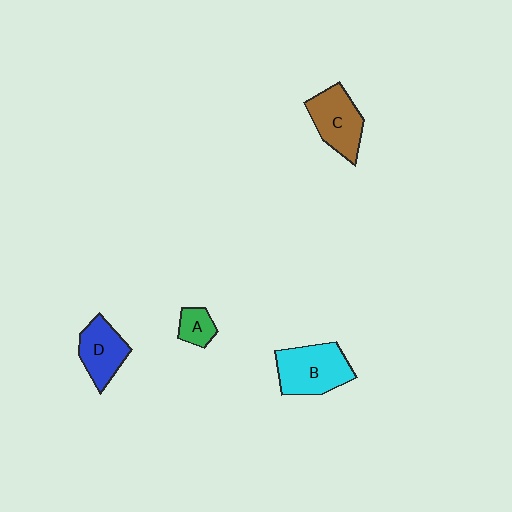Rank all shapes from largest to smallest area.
From largest to smallest: B (cyan), C (brown), D (blue), A (green).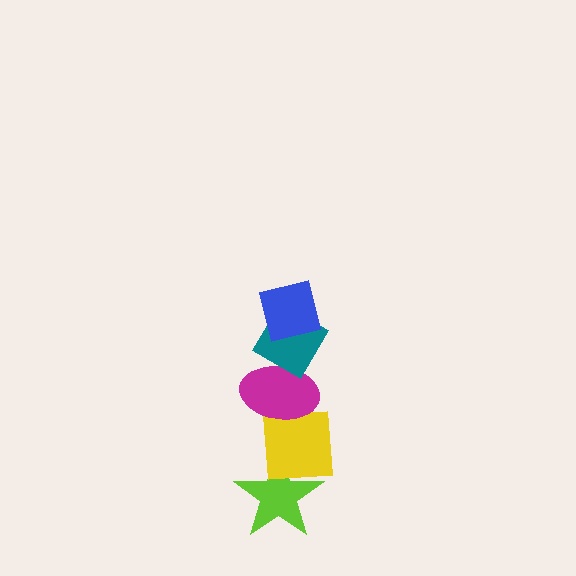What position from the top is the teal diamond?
The teal diamond is 2nd from the top.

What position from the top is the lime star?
The lime star is 5th from the top.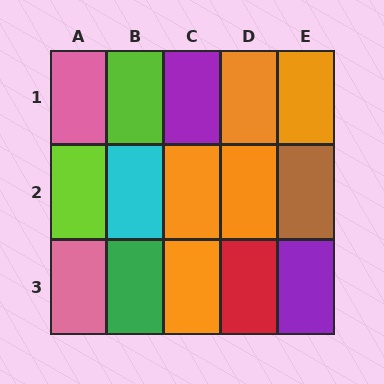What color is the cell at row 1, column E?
Orange.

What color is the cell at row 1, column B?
Lime.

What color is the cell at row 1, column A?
Pink.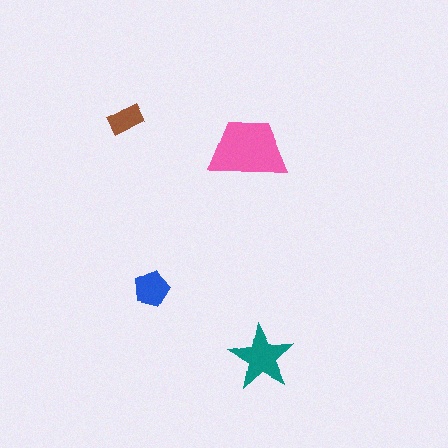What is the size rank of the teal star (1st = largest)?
2nd.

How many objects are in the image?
There are 4 objects in the image.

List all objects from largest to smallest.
The pink trapezoid, the teal star, the blue pentagon, the brown rectangle.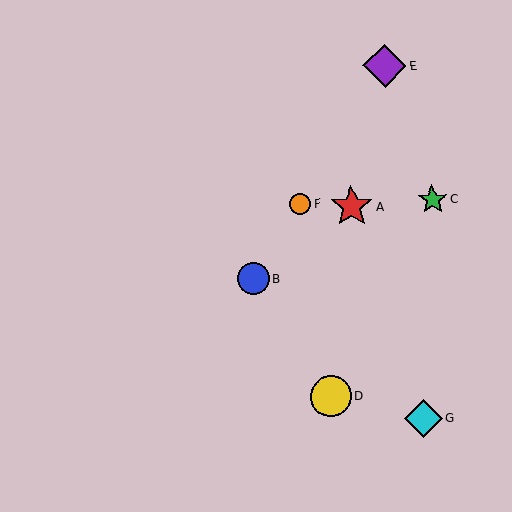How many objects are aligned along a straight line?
3 objects (B, E, F) are aligned along a straight line.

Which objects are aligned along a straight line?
Objects B, E, F are aligned along a straight line.